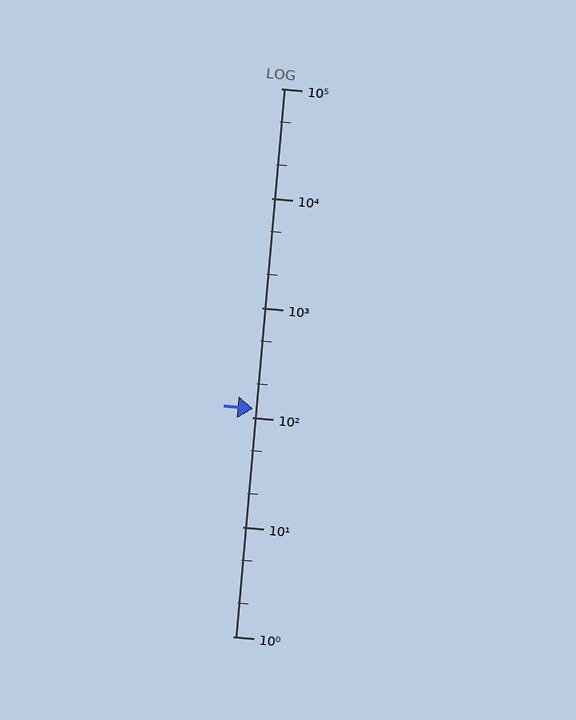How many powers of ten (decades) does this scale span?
The scale spans 5 decades, from 1 to 100000.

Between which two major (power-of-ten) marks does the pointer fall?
The pointer is between 100 and 1000.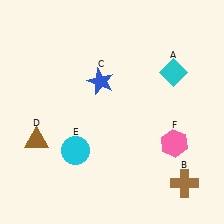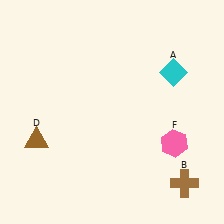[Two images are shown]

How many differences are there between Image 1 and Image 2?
There are 2 differences between the two images.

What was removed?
The blue star (C), the cyan circle (E) were removed in Image 2.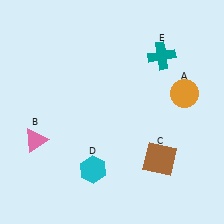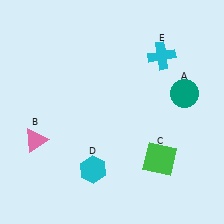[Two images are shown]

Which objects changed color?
A changed from orange to teal. C changed from brown to green. E changed from teal to cyan.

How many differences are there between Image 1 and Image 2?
There are 3 differences between the two images.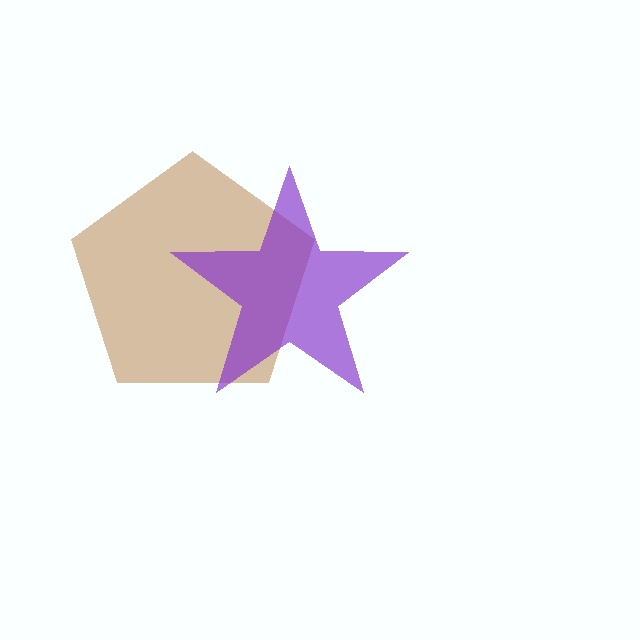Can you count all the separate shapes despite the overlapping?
Yes, there are 2 separate shapes.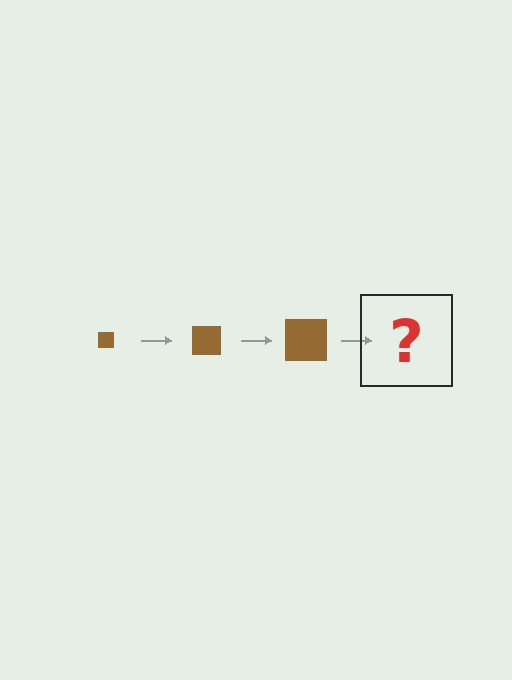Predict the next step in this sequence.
The next step is a brown square, larger than the previous one.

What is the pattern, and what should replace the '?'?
The pattern is that the square gets progressively larger each step. The '?' should be a brown square, larger than the previous one.